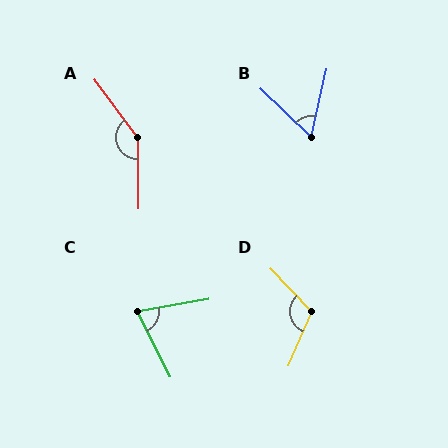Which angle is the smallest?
B, at approximately 58 degrees.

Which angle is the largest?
A, at approximately 144 degrees.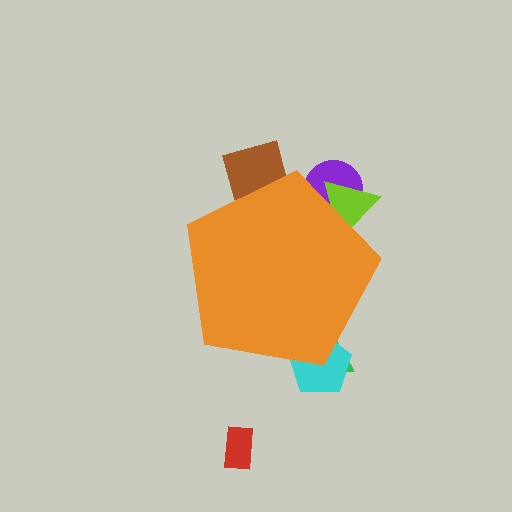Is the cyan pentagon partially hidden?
Yes, the cyan pentagon is partially hidden behind the orange pentagon.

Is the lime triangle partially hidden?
Yes, the lime triangle is partially hidden behind the orange pentagon.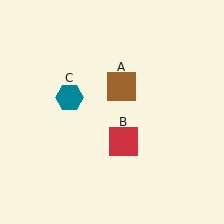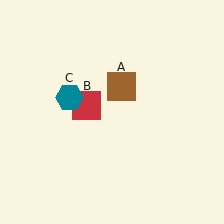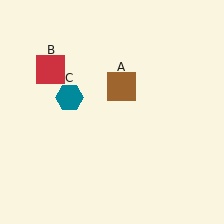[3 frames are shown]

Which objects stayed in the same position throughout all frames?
Brown square (object A) and teal hexagon (object C) remained stationary.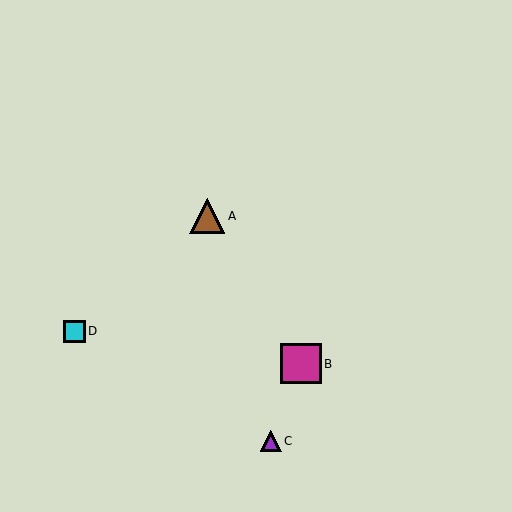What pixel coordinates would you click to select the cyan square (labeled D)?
Click at (74, 331) to select the cyan square D.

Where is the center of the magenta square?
The center of the magenta square is at (301, 364).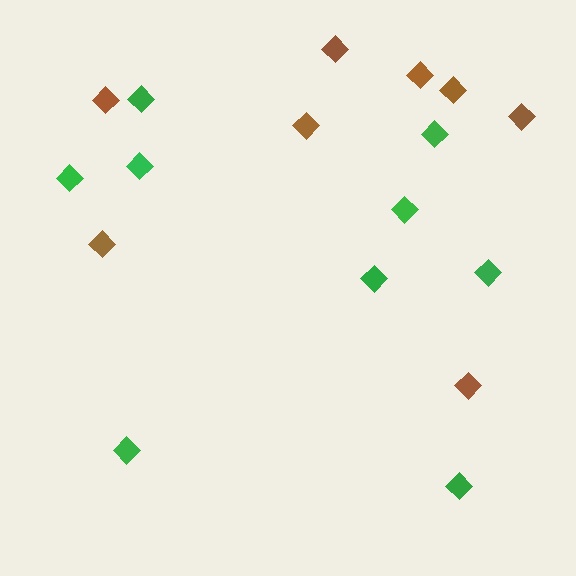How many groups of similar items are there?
There are 2 groups: one group of brown diamonds (8) and one group of green diamonds (9).